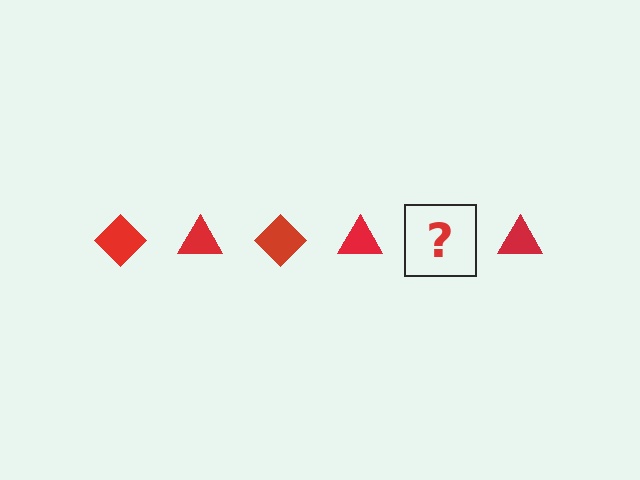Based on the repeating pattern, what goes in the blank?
The blank should be a red diamond.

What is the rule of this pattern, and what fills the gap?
The rule is that the pattern cycles through diamond, triangle shapes in red. The gap should be filled with a red diamond.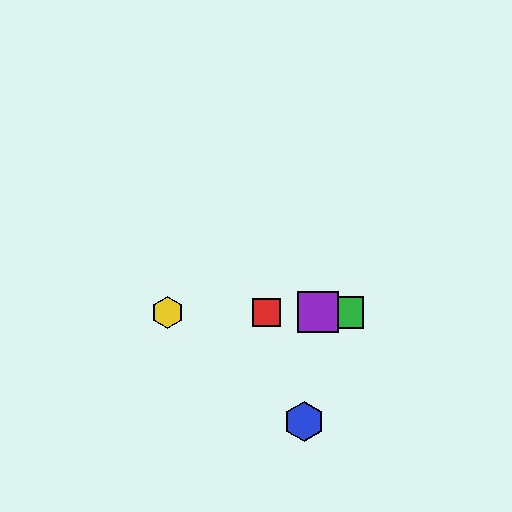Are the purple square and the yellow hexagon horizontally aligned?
Yes, both are at y≈312.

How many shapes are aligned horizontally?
4 shapes (the red square, the green square, the yellow hexagon, the purple square) are aligned horizontally.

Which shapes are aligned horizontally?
The red square, the green square, the yellow hexagon, the purple square are aligned horizontally.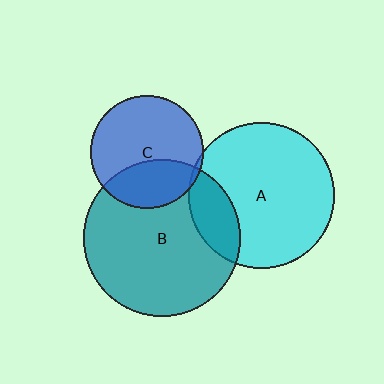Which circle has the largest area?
Circle B (teal).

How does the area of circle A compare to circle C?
Approximately 1.7 times.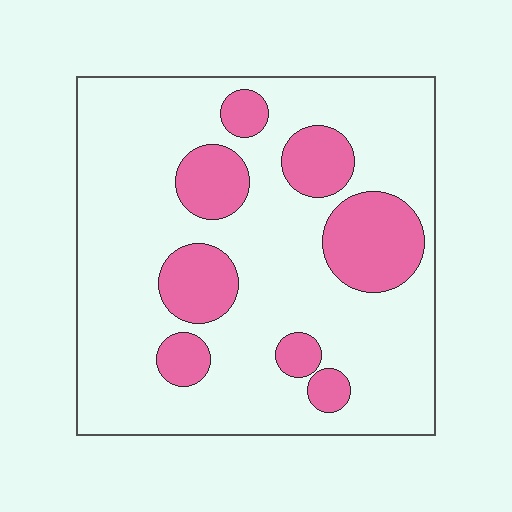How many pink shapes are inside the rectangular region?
8.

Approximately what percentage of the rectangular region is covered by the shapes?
Approximately 25%.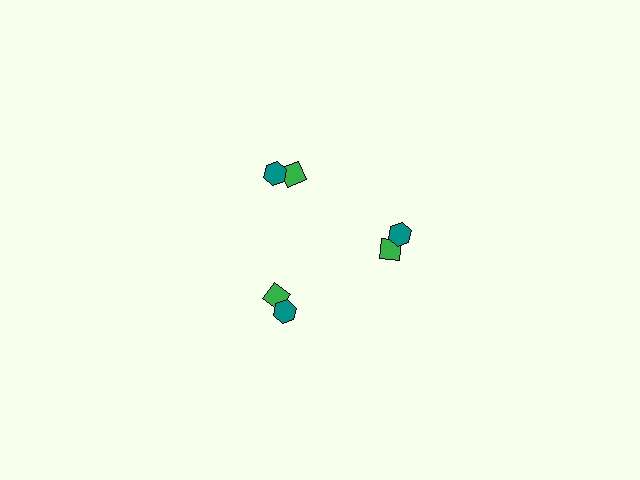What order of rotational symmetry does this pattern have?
This pattern has 3-fold rotational symmetry.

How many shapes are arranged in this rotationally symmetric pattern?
There are 6 shapes, arranged in 3 groups of 2.